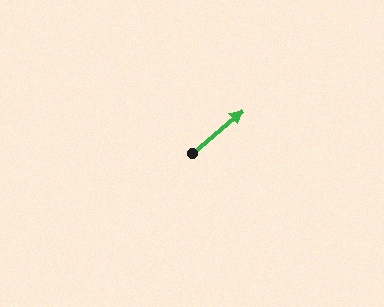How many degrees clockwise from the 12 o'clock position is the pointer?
Approximately 49 degrees.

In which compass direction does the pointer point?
Northeast.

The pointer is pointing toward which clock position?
Roughly 2 o'clock.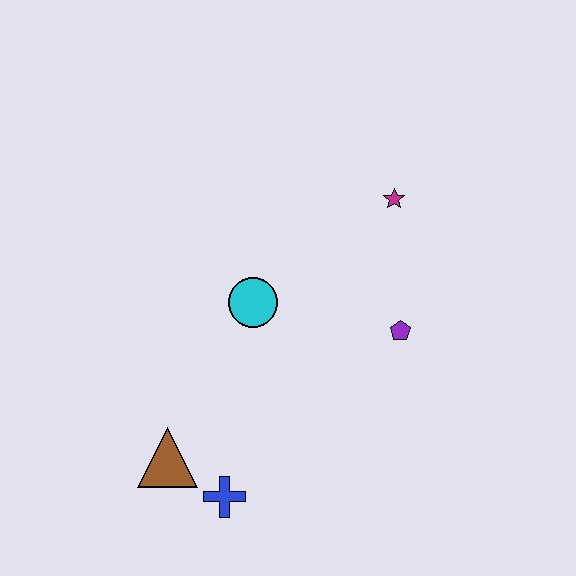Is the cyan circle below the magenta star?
Yes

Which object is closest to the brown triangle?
The blue cross is closest to the brown triangle.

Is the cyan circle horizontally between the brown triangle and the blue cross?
No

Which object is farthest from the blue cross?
The magenta star is farthest from the blue cross.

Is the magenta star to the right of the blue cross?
Yes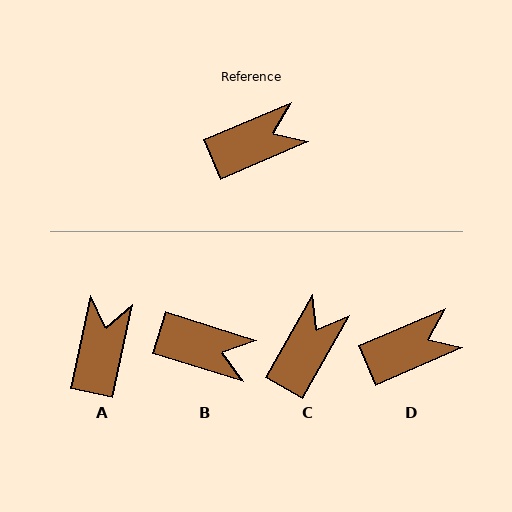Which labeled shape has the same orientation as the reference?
D.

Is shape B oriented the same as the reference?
No, it is off by about 40 degrees.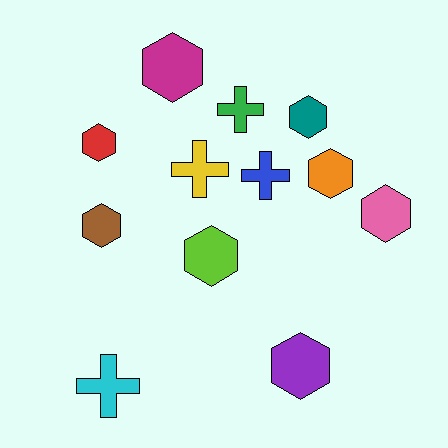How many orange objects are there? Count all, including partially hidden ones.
There is 1 orange object.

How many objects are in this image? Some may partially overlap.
There are 12 objects.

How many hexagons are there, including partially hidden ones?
There are 8 hexagons.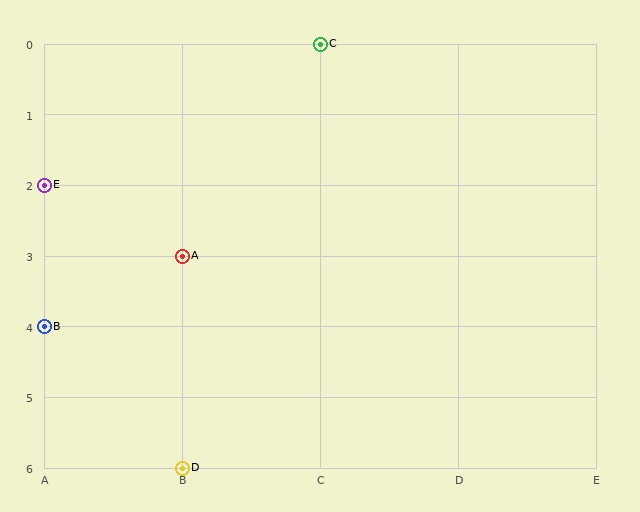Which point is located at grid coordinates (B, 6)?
Point D is at (B, 6).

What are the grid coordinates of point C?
Point C is at grid coordinates (C, 0).